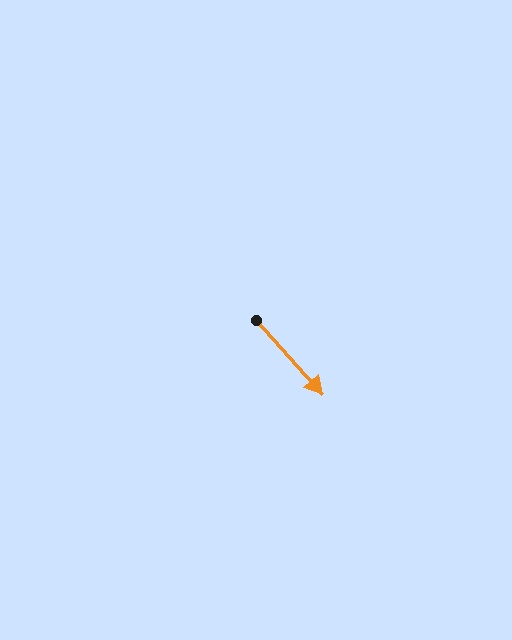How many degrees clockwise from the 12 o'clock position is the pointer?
Approximately 138 degrees.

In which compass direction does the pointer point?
Southeast.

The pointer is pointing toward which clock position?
Roughly 5 o'clock.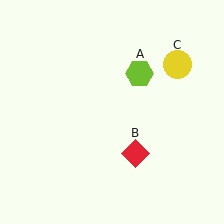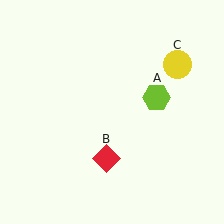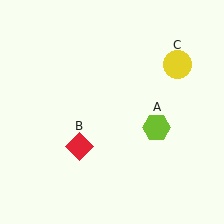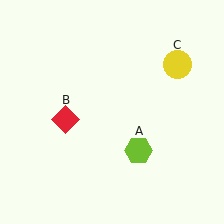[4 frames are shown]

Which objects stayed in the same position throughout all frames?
Yellow circle (object C) remained stationary.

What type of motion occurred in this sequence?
The lime hexagon (object A), red diamond (object B) rotated clockwise around the center of the scene.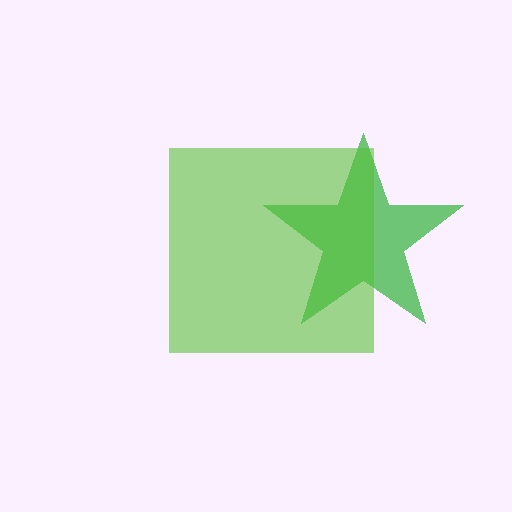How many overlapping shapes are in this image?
There are 2 overlapping shapes in the image.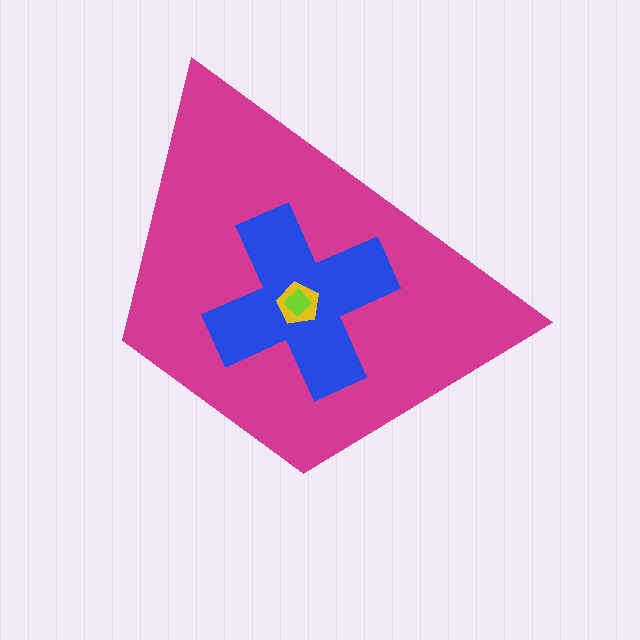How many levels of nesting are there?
4.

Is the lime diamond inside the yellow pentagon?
Yes.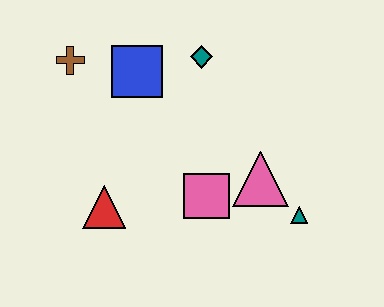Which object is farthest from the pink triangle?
The brown cross is farthest from the pink triangle.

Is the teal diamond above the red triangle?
Yes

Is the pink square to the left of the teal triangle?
Yes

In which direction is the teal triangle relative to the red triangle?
The teal triangle is to the right of the red triangle.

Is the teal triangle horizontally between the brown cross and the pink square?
No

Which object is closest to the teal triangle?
The pink triangle is closest to the teal triangle.